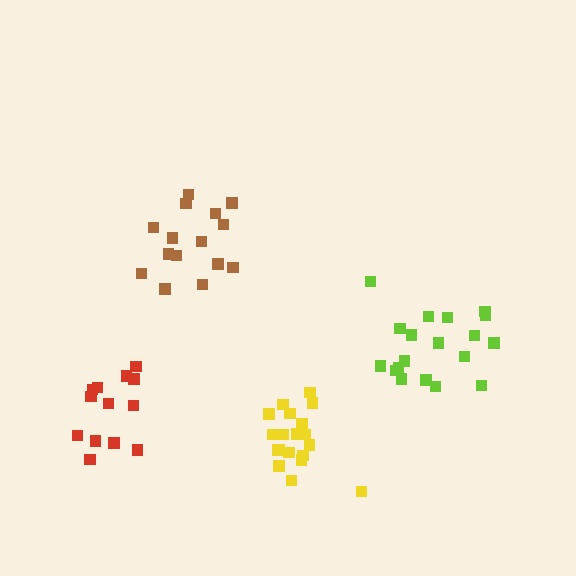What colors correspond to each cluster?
The clusters are colored: yellow, lime, red, brown.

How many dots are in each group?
Group 1: 19 dots, Group 2: 19 dots, Group 3: 13 dots, Group 4: 15 dots (66 total).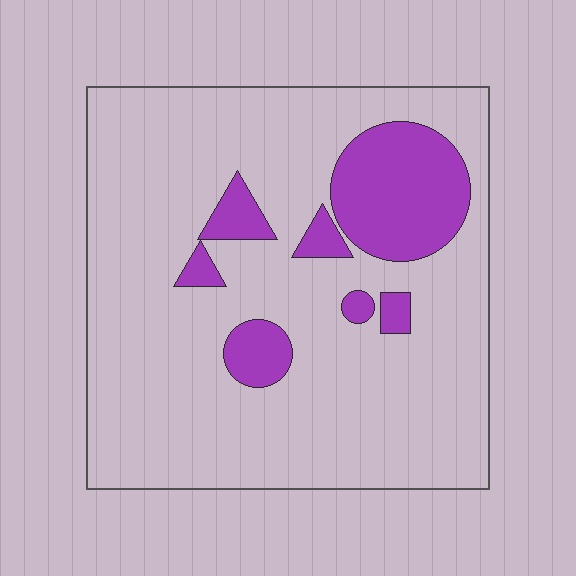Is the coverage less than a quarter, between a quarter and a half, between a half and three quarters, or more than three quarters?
Less than a quarter.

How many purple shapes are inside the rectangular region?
7.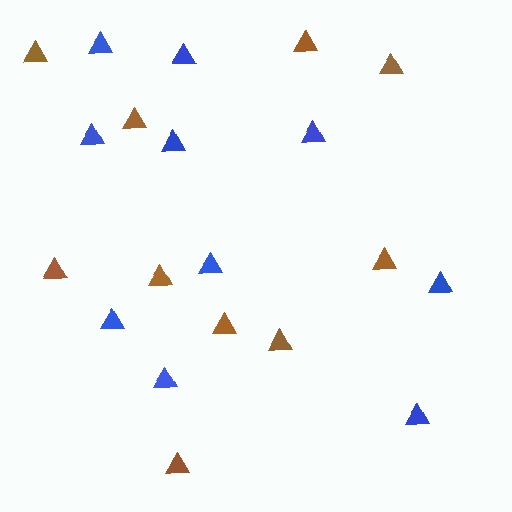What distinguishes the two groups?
There are 2 groups: one group of blue triangles (10) and one group of brown triangles (10).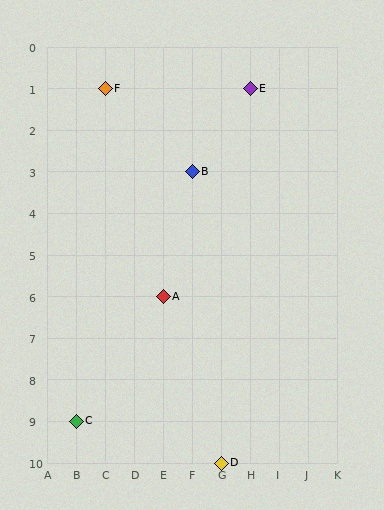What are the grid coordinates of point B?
Point B is at grid coordinates (F, 3).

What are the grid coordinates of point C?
Point C is at grid coordinates (B, 9).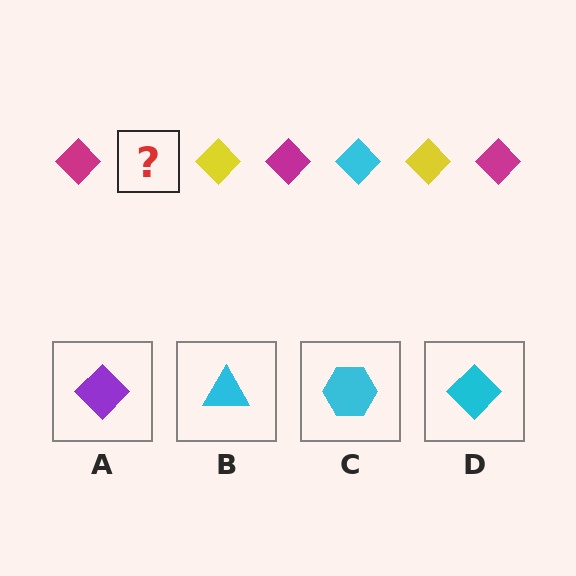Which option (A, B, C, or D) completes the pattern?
D.